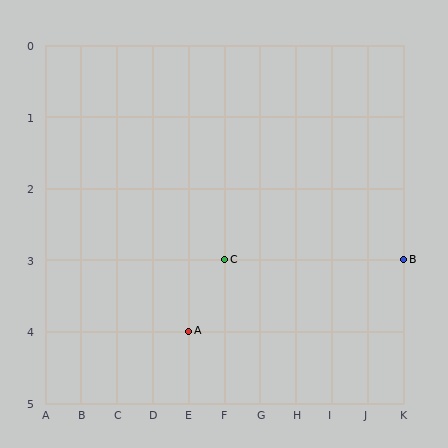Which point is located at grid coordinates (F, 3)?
Point C is at (F, 3).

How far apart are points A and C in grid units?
Points A and C are 1 column and 1 row apart (about 1.4 grid units diagonally).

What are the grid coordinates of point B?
Point B is at grid coordinates (K, 3).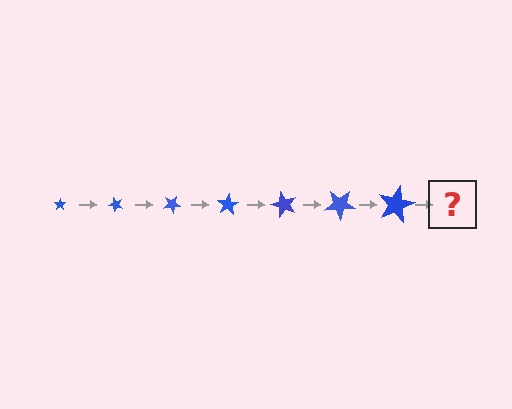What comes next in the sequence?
The next element should be a star, larger than the previous one and rotated 350 degrees from the start.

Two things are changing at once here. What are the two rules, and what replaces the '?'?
The two rules are that the star grows larger each step and it rotates 50 degrees each step. The '?' should be a star, larger than the previous one and rotated 350 degrees from the start.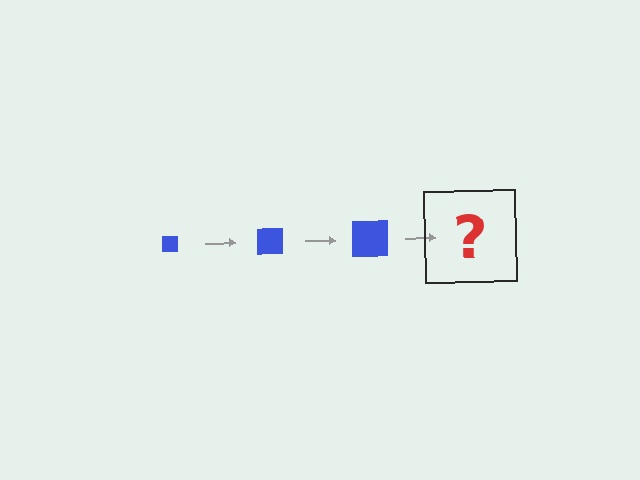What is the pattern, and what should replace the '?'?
The pattern is that the square gets progressively larger each step. The '?' should be a blue square, larger than the previous one.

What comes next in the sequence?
The next element should be a blue square, larger than the previous one.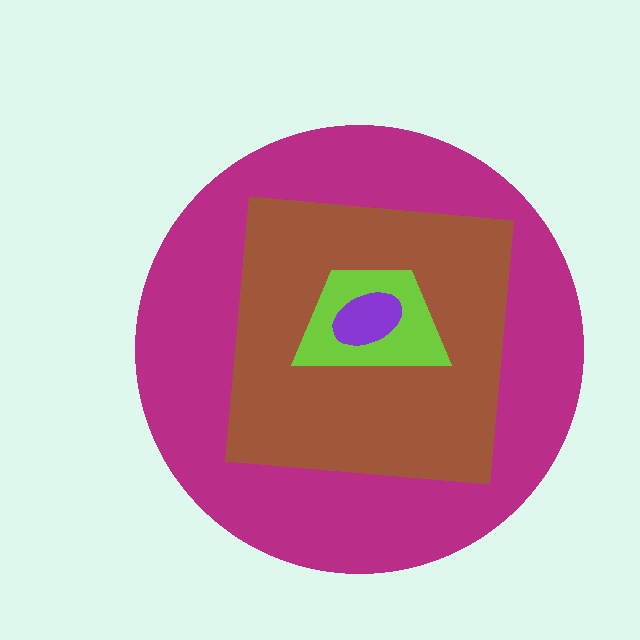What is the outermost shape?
The magenta circle.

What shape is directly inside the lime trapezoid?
The purple ellipse.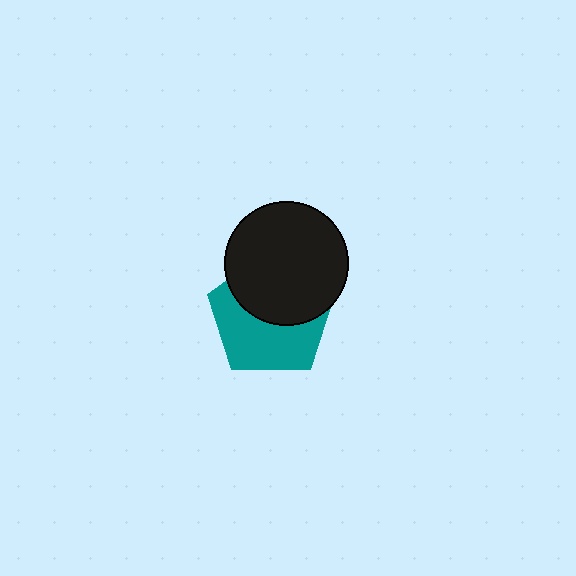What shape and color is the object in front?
The object in front is a black circle.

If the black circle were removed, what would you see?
You would see the complete teal pentagon.